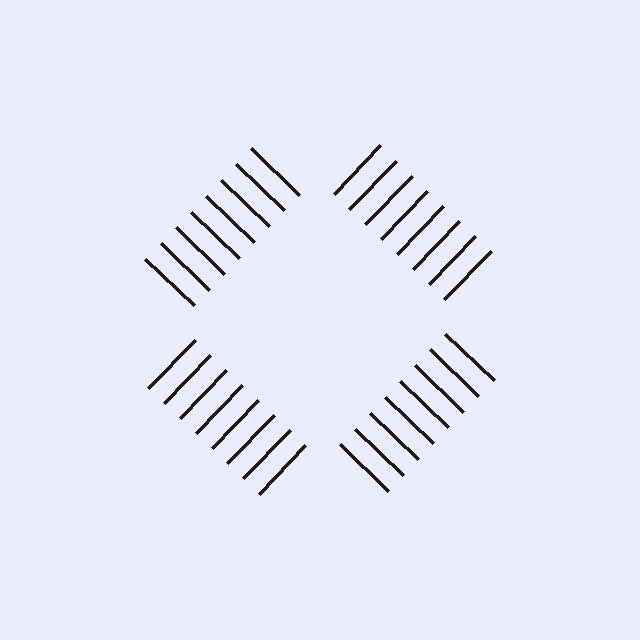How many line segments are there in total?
32 — 8 along each of the 4 edges.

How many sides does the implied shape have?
4 sides — the line-ends trace a square.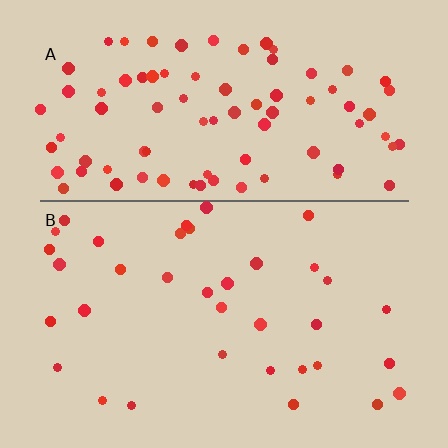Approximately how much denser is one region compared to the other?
Approximately 2.4× — region A over region B.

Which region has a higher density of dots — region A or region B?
A (the top).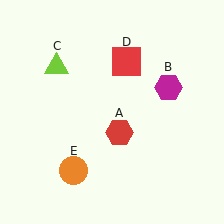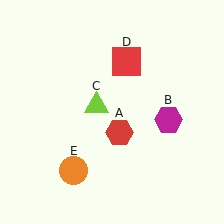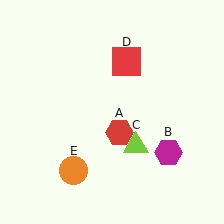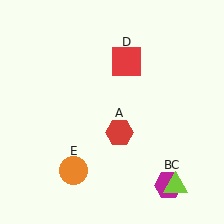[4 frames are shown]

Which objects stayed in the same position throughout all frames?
Red hexagon (object A) and red square (object D) and orange circle (object E) remained stationary.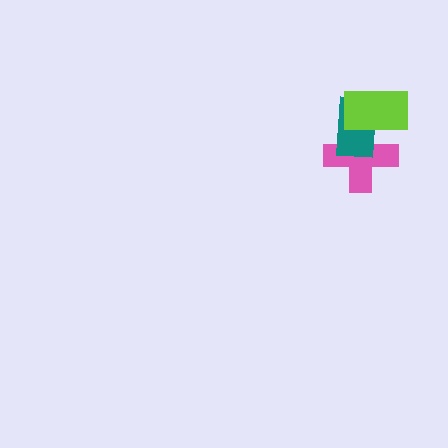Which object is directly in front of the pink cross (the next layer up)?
The teal rectangle is directly in front of the pink cross.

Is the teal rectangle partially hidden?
Yes, it is partially covered by another shape.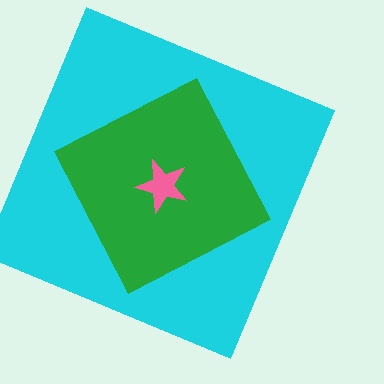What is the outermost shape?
The cyan square.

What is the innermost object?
The pink star.